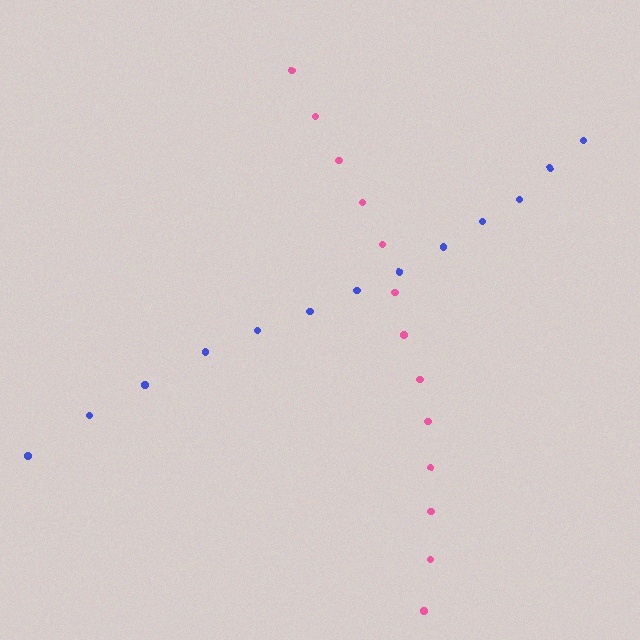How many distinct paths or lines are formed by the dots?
There are 2 distinct paths.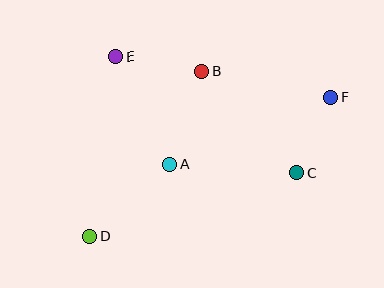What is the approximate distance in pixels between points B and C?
The distance between B and C is approximately 139 pixels.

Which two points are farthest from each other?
Points D and F are farthest from each other.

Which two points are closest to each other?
Points C and F are closest to each other.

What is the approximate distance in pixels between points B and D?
The distance between B and D is approximately 200 pixels.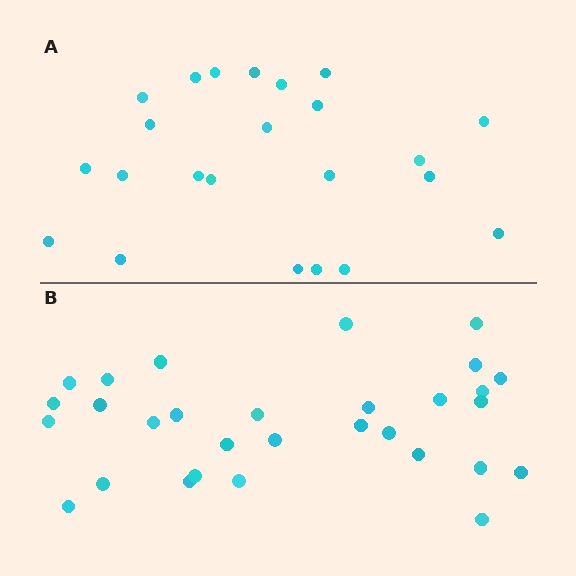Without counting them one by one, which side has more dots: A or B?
Region B (the bottom region) has more dots.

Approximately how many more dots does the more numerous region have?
Region B has roughly 8 or so more dots than region A.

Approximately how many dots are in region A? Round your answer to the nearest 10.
About 20 dots. (The exact count is 23, which rounds to 20.)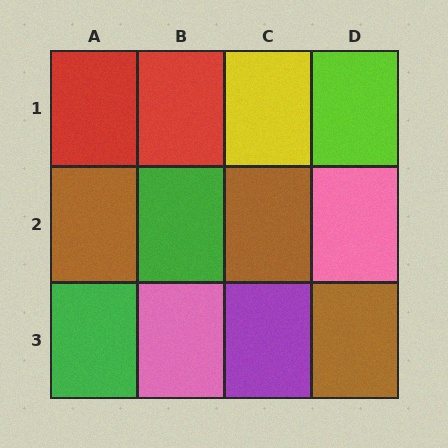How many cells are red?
2 cells are red.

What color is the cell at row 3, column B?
Pink.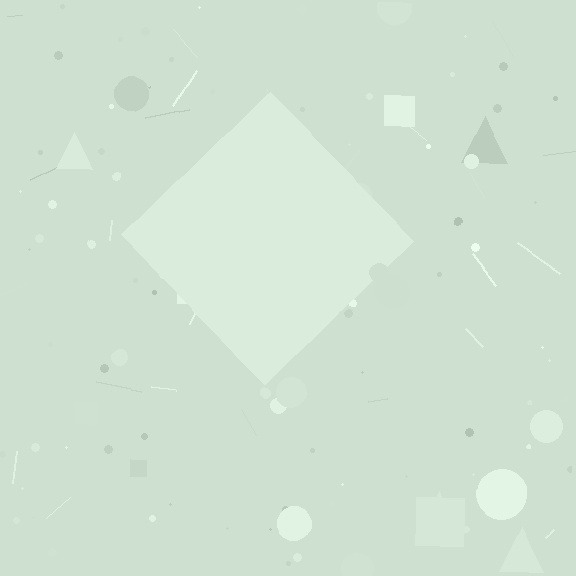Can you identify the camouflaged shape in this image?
The camouflaged shape is a diamond.